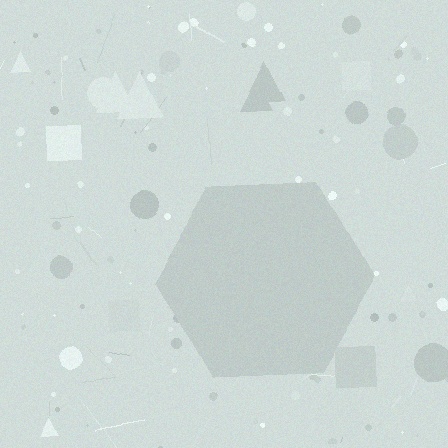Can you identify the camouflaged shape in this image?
The camouflaged shape is a hexagon.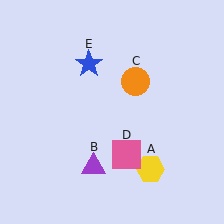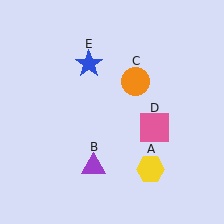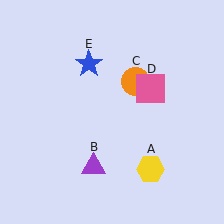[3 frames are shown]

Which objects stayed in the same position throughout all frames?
Yellow hexagon (object A) and purple triangle (object B) and orange circle (object C) and blue star (object E) remained stationary.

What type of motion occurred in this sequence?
The pink square (object D) rotated counterclockwise around the center of the scene.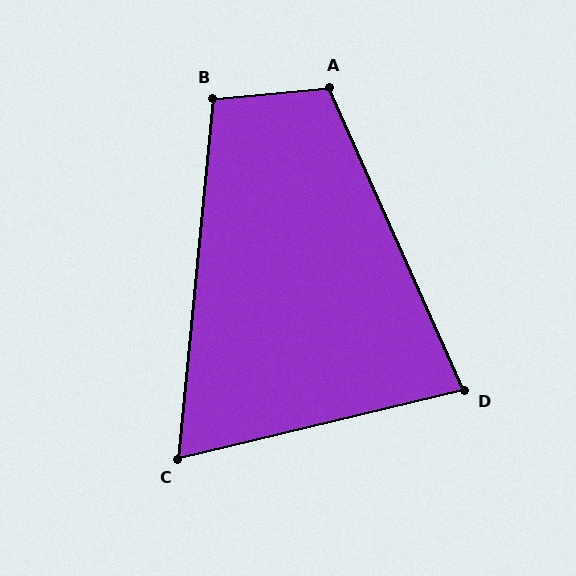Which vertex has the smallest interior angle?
C, at approximately 71 degrees.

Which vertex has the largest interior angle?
A, at approximately 109 degrees.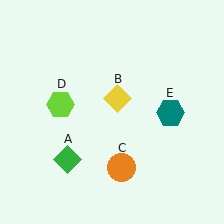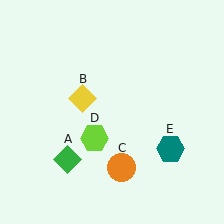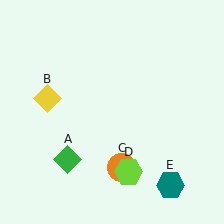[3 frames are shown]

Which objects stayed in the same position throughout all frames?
Green diamond (object A) and orange circle (object C) remained stationary.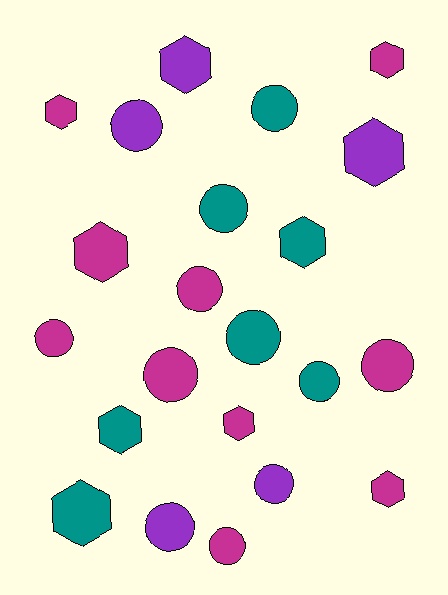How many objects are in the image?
There are 22 objects.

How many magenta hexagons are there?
There are 5 magenta hexagons.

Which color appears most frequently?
Magenta, with 10 objects.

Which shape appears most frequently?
Circle, with 12 objects.